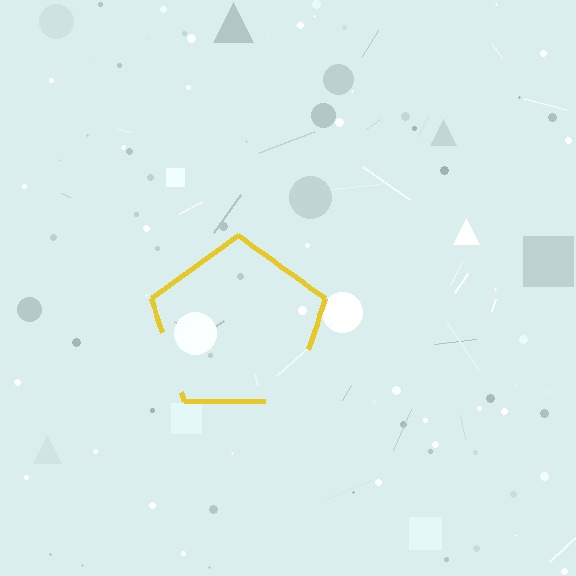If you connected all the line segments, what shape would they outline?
They would outline a pentagon.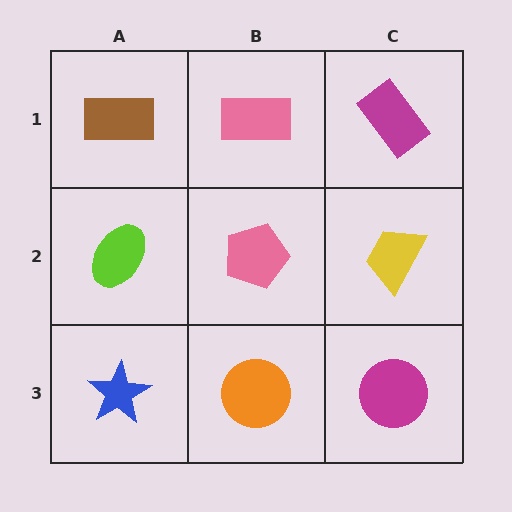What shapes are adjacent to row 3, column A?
A lime ellipse (row 2, column A), an orange circle (row 3, column B).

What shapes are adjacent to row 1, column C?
A yellow trapezoid (row 2, column C), a pink rectangle (row 1, column B).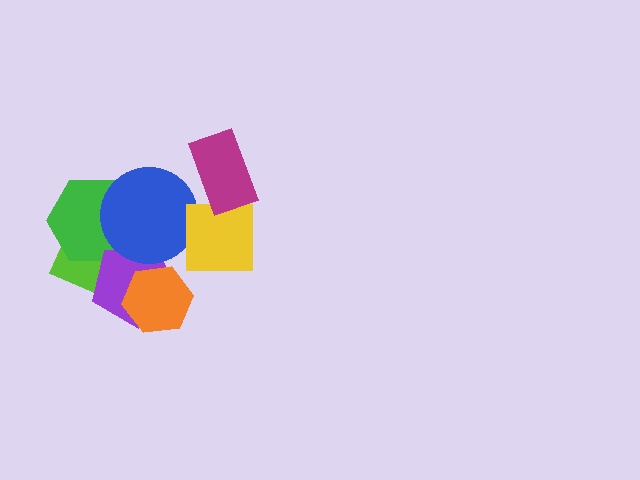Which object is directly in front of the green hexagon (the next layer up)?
The purple pentagon is directly in front of the green hexagon.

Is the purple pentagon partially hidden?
Yes, it is partially covered by another shape.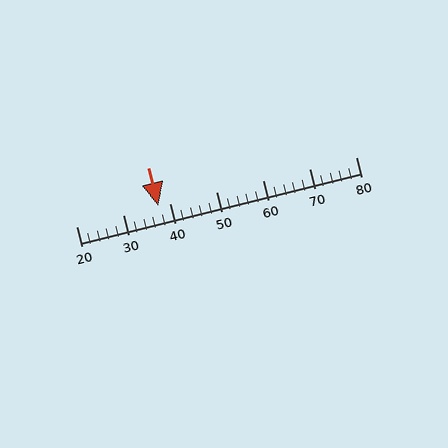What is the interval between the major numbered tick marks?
The major tick marks are spaced 10 units apart.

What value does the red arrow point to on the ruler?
The red arrow points to approximately 38.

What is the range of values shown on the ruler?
The ruler shows values from 20 to 80.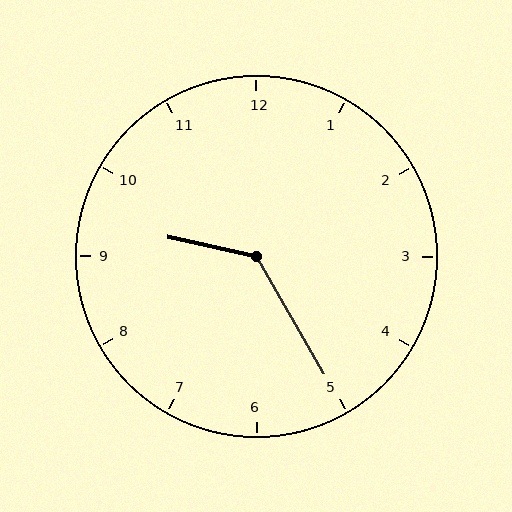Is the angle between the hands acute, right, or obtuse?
It is obtuse.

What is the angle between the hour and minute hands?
Approximately 132 degrees.